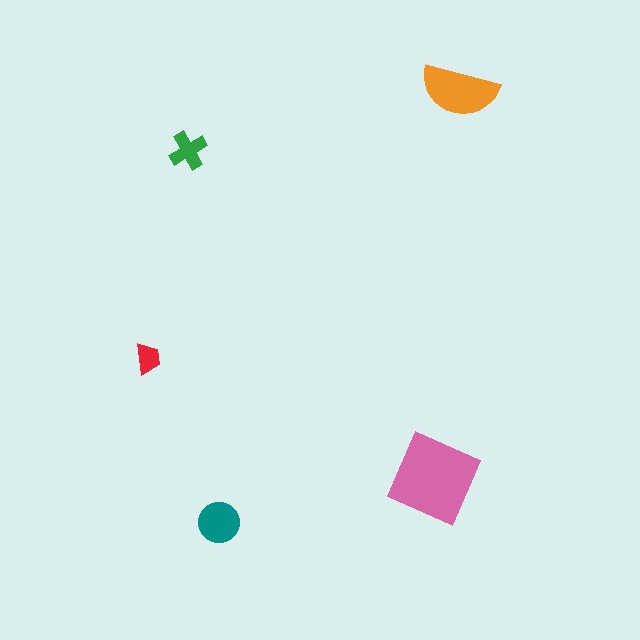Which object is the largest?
The pink diamond.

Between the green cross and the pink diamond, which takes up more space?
The pink diamond.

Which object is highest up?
The orange semicircle is topmost.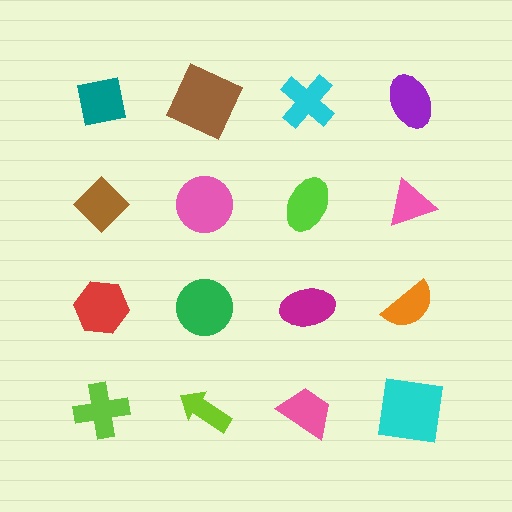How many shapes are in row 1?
4 shapes.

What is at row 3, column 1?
A red hexagon.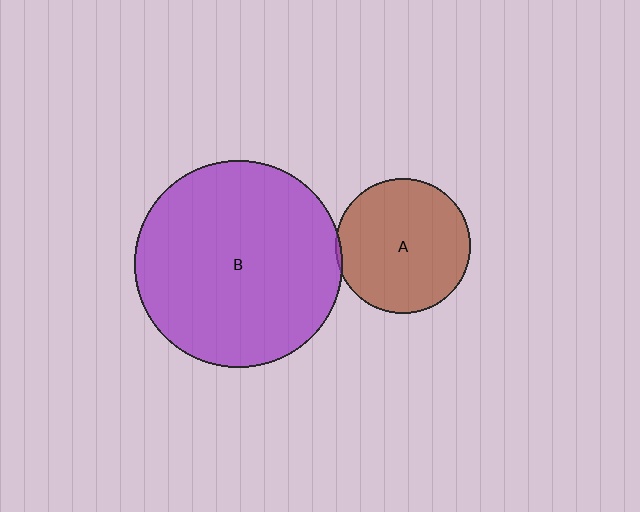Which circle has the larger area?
Circle B (purple).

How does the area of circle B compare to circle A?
Approximately 2.4 times.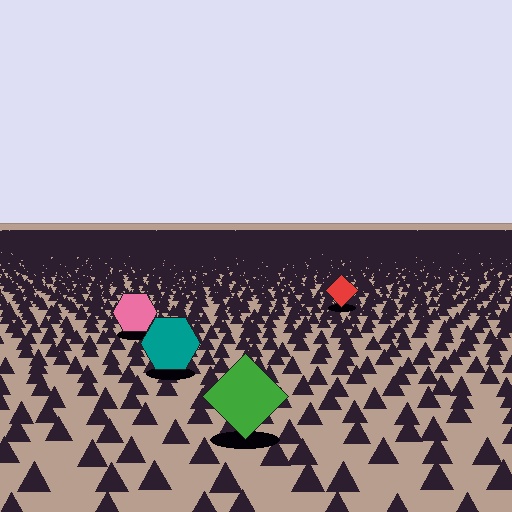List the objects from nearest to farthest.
From nearest to farthest: the green diamond, the teal hexagon, the pink hexagon, the red diamond.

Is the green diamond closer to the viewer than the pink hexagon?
Yes. The green diamond is closer — you can tell from the texture gradient: the ground texture is coarser near it.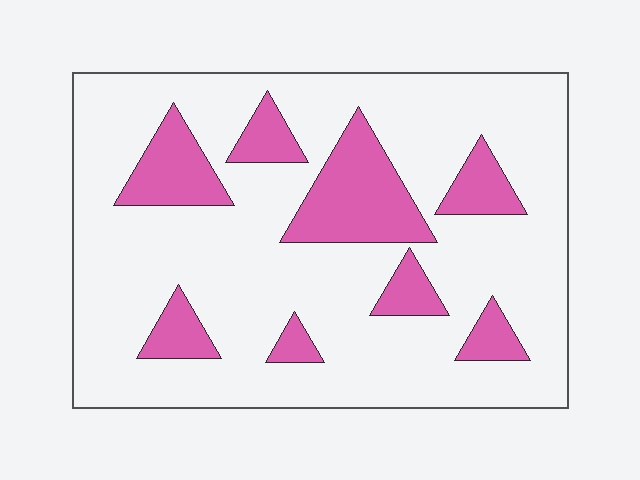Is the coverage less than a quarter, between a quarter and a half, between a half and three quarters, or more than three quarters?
Less than a quarter.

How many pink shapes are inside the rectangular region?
8.